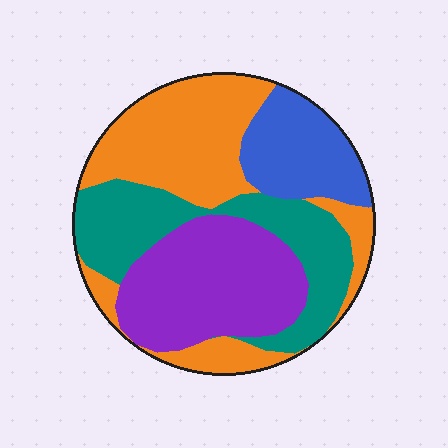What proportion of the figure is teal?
Teal covers about 25% of the figure.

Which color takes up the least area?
Blue, at roughly 15%.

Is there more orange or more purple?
Orange.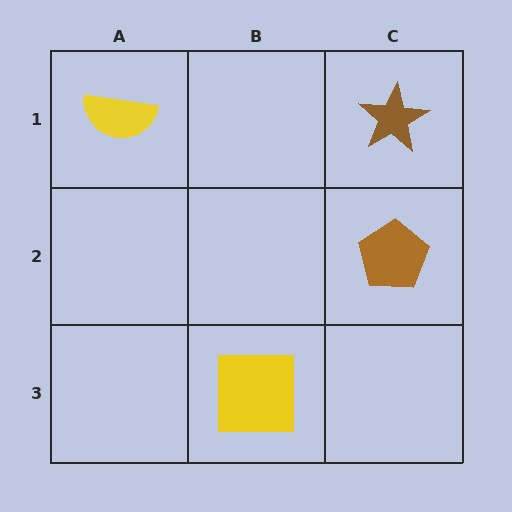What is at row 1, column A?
A yellow semicircle.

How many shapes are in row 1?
2 shapes.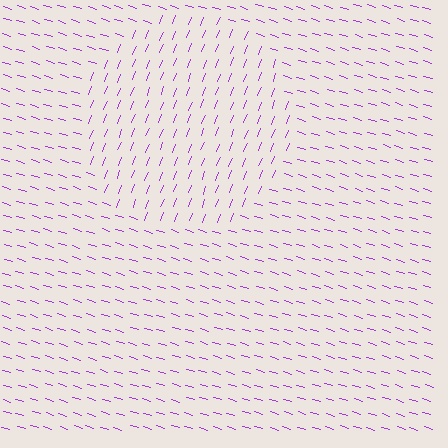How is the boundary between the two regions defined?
The boundary is defined purely by a change in line orientation (approximately 86 degrees difference). All lines are the same color and thickness.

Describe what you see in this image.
The image is filled with small purple line segments. A circle region in the image has lines oriented differently from the surrounding lines, creating a visible texture boundary.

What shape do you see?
I see a circle.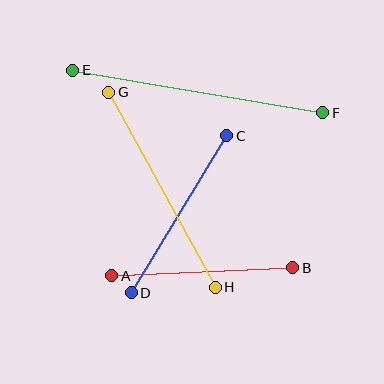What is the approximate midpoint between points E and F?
The midpoint is at approximately (198, 92) pixels.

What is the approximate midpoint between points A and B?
The midpoint is at approximately (202, 272) pixels.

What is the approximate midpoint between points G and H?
The midpoint is at approximately (162, 190) pixels.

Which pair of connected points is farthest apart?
Points E and F are farthest apart.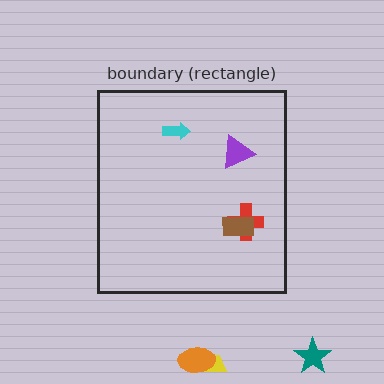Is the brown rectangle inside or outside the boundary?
Inside.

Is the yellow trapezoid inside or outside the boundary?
Outside.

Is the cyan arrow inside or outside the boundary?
Inside.